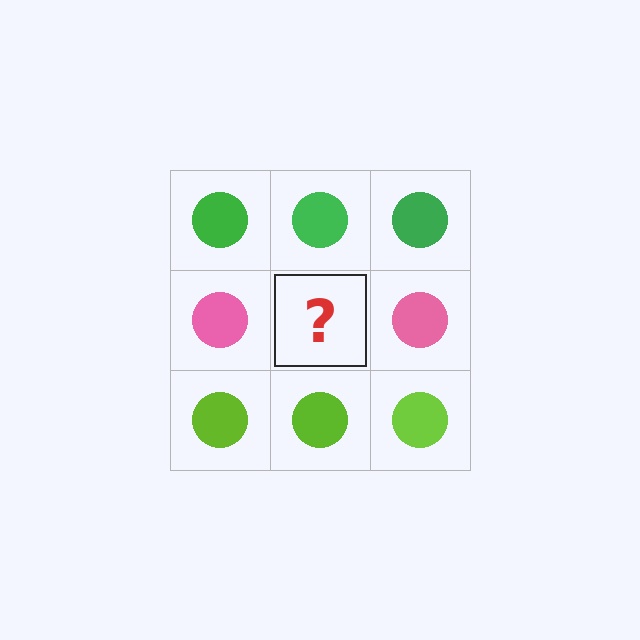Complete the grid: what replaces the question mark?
The question mark should be replaced with a pink circle.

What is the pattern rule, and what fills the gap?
The rule is that each row has a consistent color. The gap should be filled with a pink circle.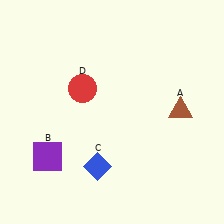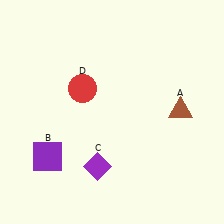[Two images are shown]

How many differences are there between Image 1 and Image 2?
There is 1 difference between the two images.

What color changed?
The diamond (C) changed from blue in Image 1 to purple in Image 2.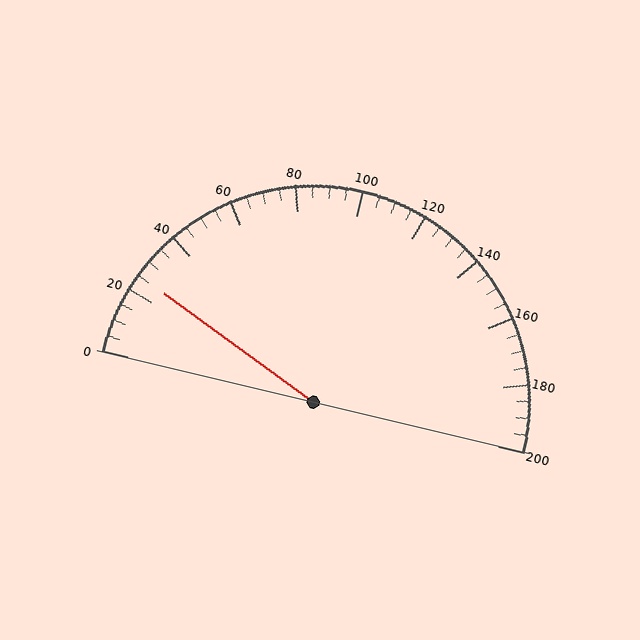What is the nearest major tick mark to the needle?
The nearest major tick mark is 20.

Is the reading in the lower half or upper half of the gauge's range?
The reading is in the lower half of the range (0 to 200).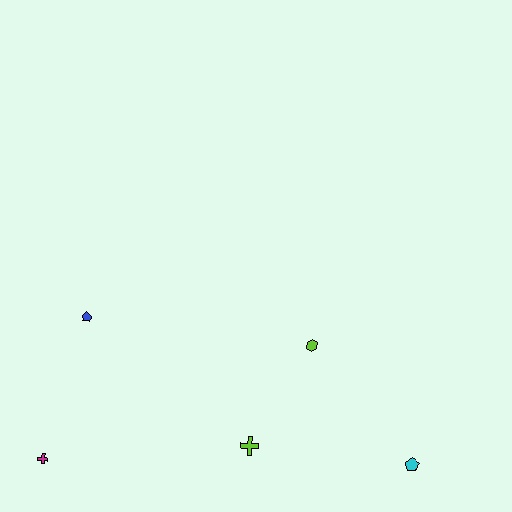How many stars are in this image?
There are no stars.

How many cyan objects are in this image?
There is 1 cyan object.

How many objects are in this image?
There are 5 objects.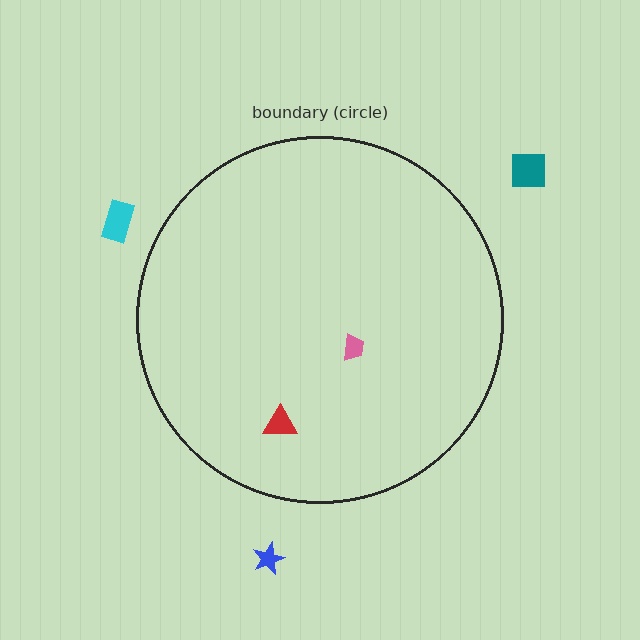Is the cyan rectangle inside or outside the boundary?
Outside.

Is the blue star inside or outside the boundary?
Outside.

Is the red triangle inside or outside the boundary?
Inside.